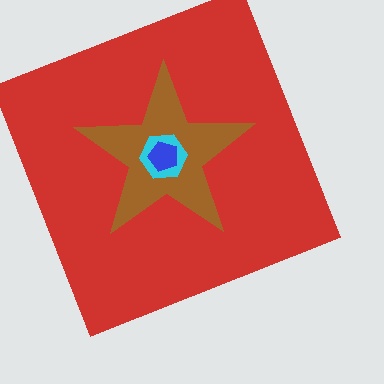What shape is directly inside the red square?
The brown star.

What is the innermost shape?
The blue pentagon.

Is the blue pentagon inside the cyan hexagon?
Yes.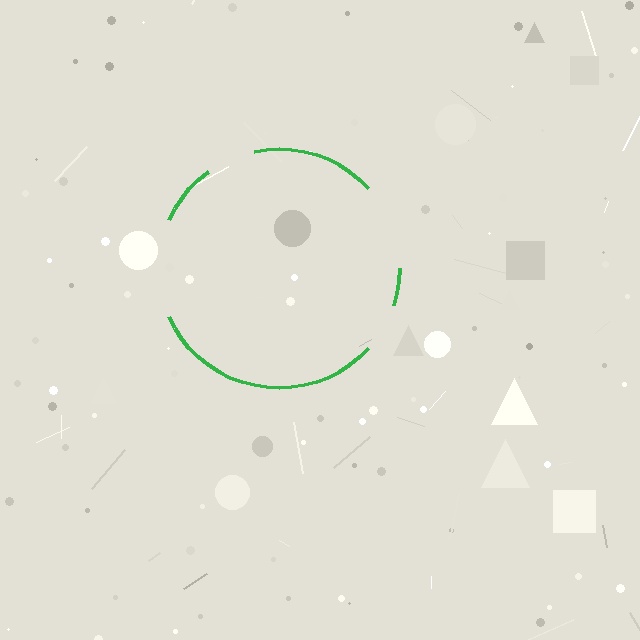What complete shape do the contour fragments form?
The contour fragments form a circle.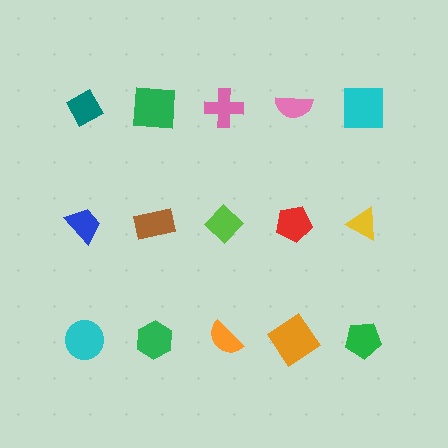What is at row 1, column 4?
A pink semicircle.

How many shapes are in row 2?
5 shapes.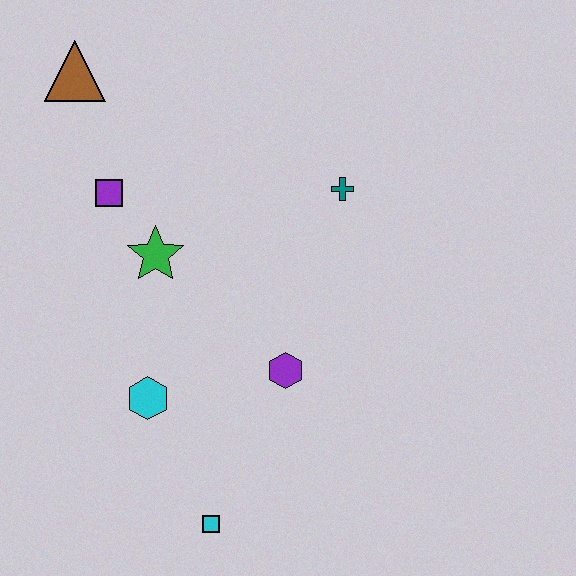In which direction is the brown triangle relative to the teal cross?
The brown triangle is to the left of the teal cross.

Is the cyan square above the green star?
No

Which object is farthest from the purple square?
The cyan square is farthest from the purple square.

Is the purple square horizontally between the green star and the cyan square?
No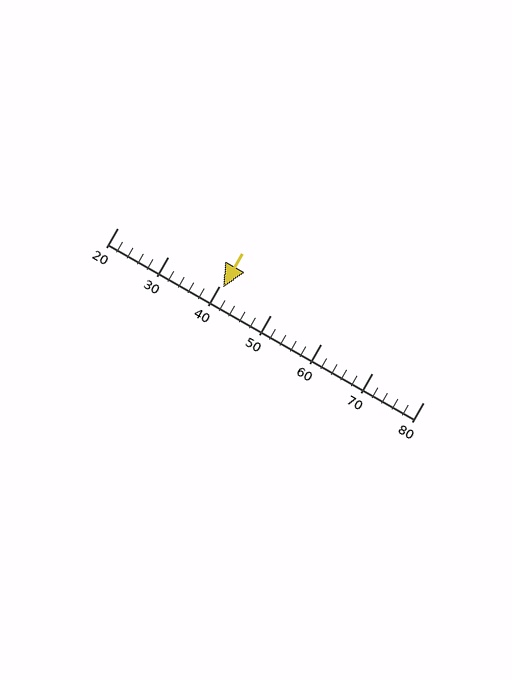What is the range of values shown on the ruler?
The ruler shows values from 20 to 80.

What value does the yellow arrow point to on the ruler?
The yellow arrow points to approximately 41.